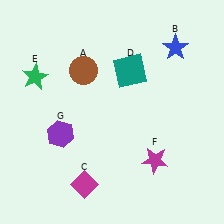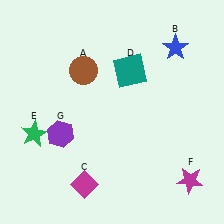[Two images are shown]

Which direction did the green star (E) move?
The green star (E) moved down.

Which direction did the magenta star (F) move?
The magenta star (F) moved right.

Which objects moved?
The objects that moved are: the green star (E), the magenta star (F).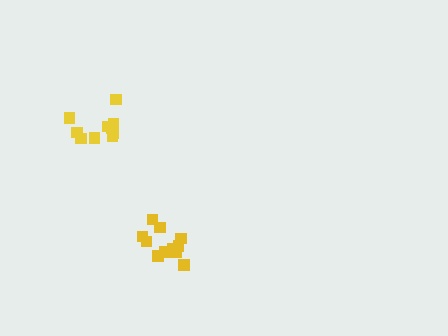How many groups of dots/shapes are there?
There are 2 groups.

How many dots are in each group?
Group 1: 10 dots, Group 2: 12 dots (22 total).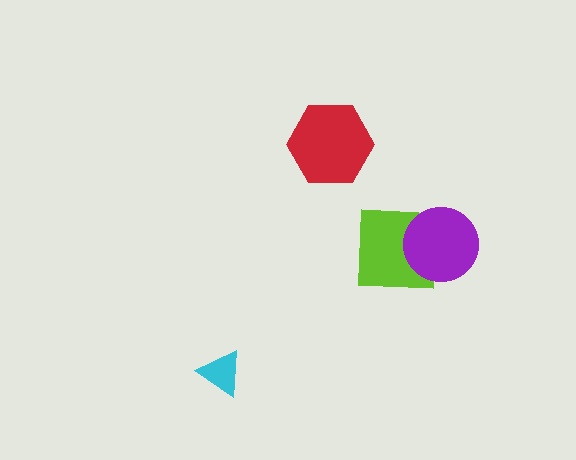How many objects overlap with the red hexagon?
0 objects overlap with the red hexagon.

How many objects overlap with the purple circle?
1 object overlaps with the purple circle.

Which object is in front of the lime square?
The purple circle is in front of the lime square.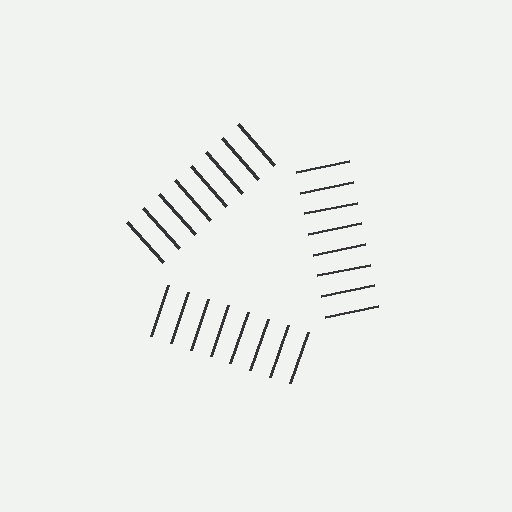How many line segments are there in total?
24 — 8 along each of the 3 edges.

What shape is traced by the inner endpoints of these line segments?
An illusory triangle — the line segments terminate on its edges but no continuous stroke is drawn.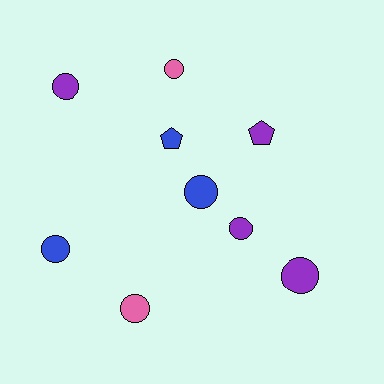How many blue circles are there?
There are 2 blue circles.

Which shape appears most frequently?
Circle, with 7 objects.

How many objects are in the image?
There are 9 objects.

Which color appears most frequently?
Purple, with 4 objects.